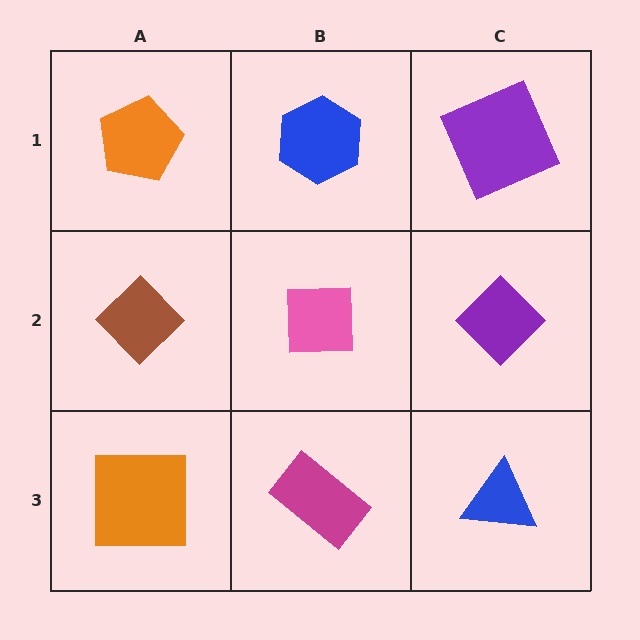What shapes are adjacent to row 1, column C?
A purple diamond (row 2, column C), a blue hexagon (row 1, column B).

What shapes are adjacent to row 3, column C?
A purple diamond (row 2, column C), a magenta rectangle (row 3, column B).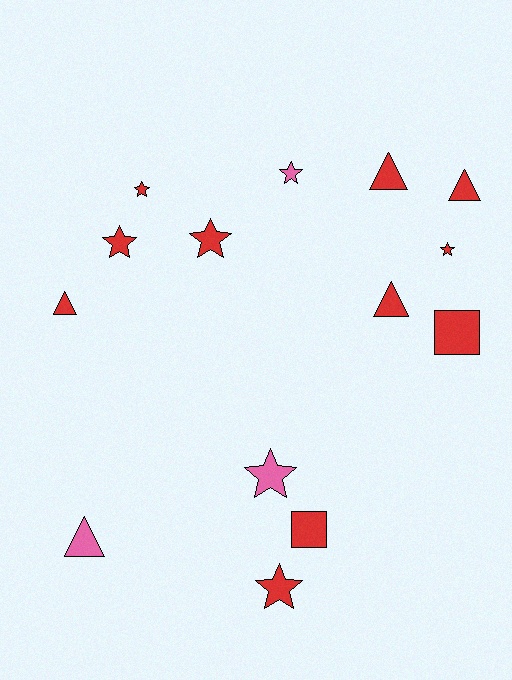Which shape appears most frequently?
Star, with 7 objects.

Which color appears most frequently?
Red, with 11 objects.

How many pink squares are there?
There are no pink squares.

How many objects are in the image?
There are 14 objects.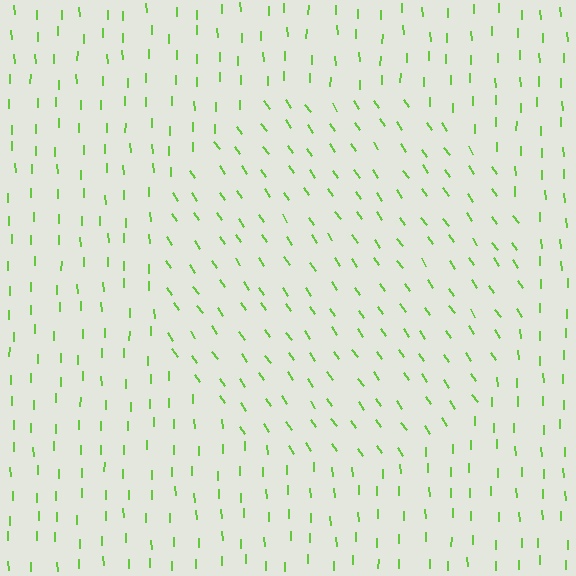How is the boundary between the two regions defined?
The boundary is defined purely by a change in line orientation (approximately 33 degrees difference). All lines are the same color and thickness.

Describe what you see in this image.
The image is filled with small lime line segments. A circle region in the image has lines oriented differently from the surrounding lines, creating a visible texture boundary.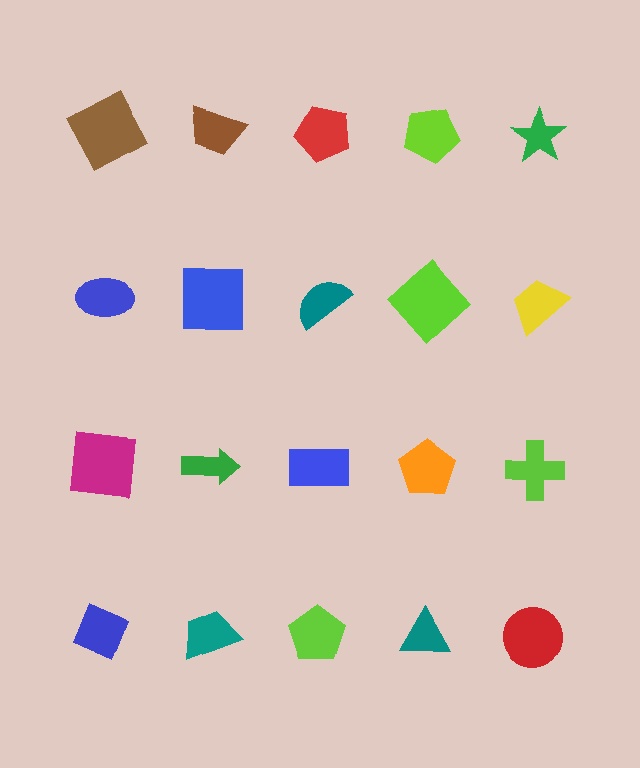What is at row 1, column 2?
A brown trapezoid.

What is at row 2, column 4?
A lime diamond.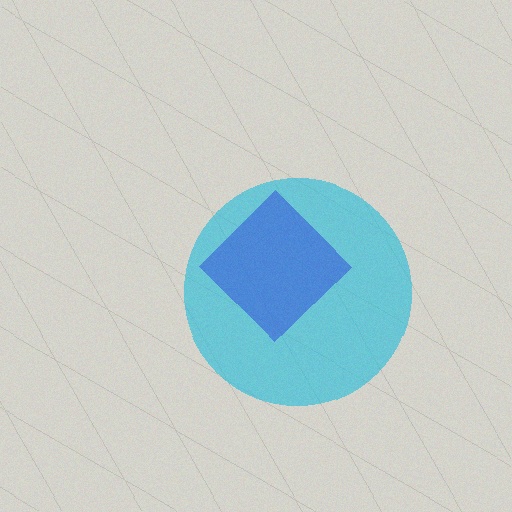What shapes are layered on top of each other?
The layered shapes are: a cyan circle, a blue diamond.